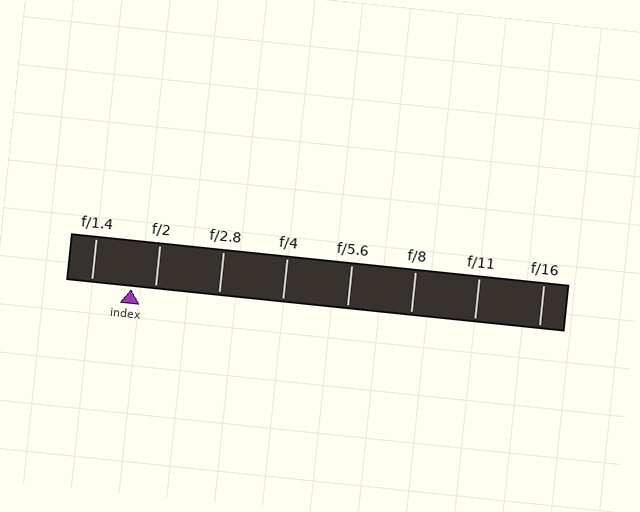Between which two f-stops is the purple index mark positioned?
The index mark is between f/1.4 and f/2.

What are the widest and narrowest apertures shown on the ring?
The widest aperture shown is f/1.4 and the narrowest is f/16.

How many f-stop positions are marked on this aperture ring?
There are 8 f-stop positions marked.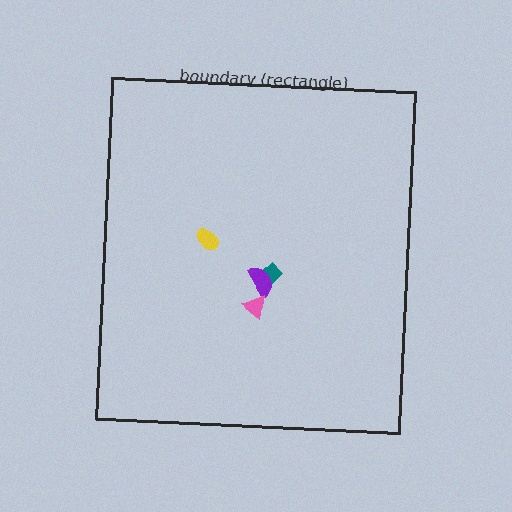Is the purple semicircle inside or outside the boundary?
Inside.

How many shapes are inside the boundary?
4 inside, 0 outside.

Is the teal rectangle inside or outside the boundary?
Inside.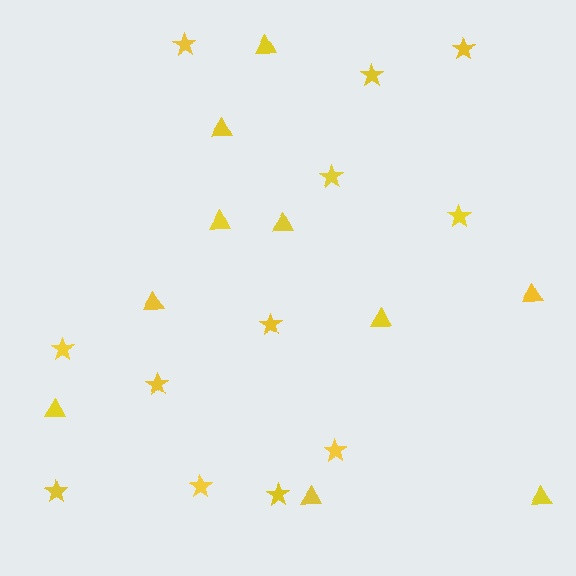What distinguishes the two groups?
There are 2 groups: one group of stars (12) and one group of triangles (10).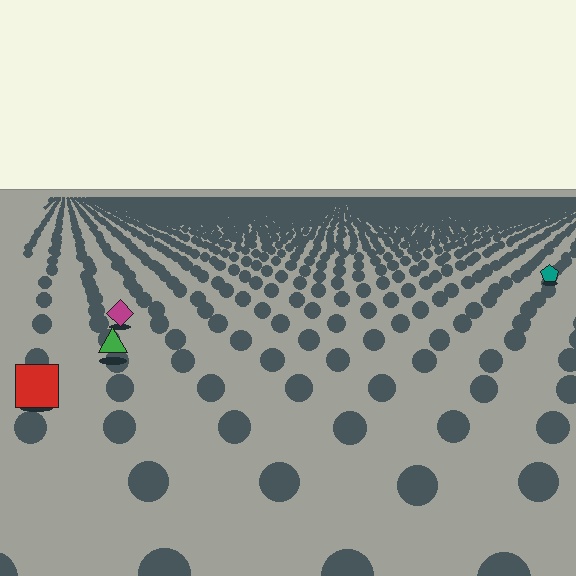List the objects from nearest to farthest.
From nearest to farthest: the red square, the green triangle, the magenta diamond, the teal pentagon.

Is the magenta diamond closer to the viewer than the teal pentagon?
Yes. The magenta diamond is closer — you can tell from the texture gradient: the ground texture is coarser near it.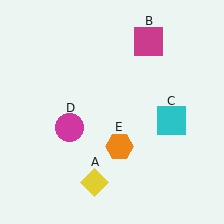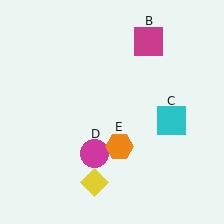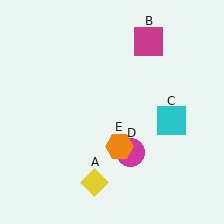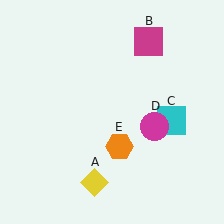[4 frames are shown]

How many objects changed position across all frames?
1 object changed position: magenta circle (object D).